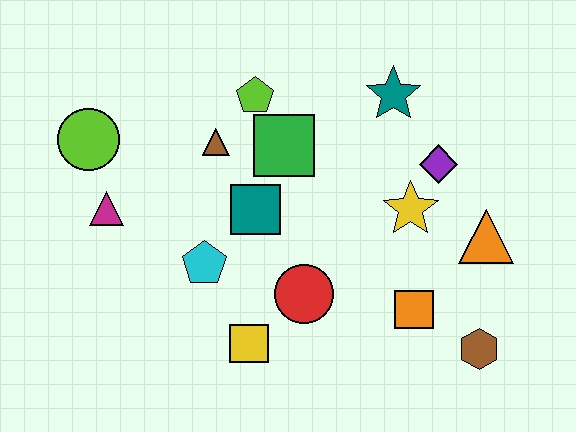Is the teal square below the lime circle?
Yes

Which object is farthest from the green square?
The brown hexagon is farthest from the green square.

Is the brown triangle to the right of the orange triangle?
No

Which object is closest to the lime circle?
The magenta triangle is closest to the lime circle.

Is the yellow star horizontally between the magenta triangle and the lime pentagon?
No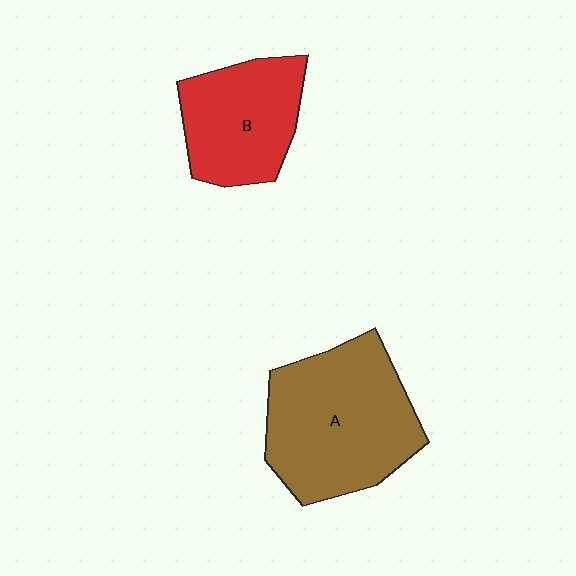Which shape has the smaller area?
Shape B (red).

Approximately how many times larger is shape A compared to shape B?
Approximately 1.5 times.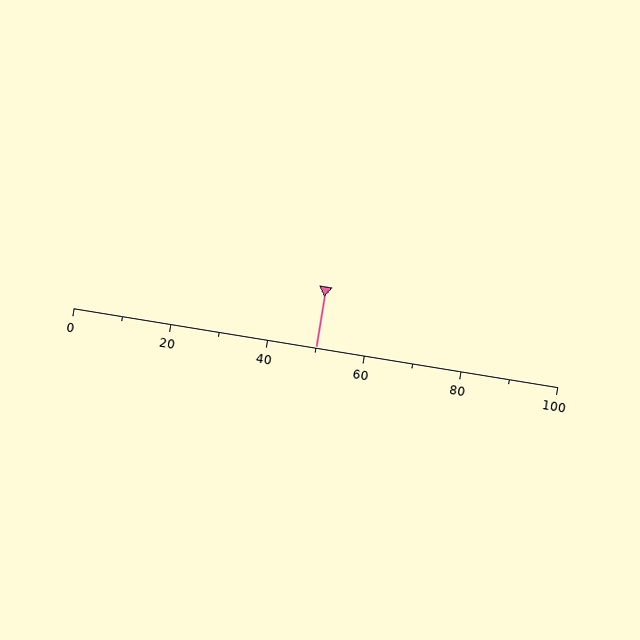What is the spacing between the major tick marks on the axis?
The major ticks are spaced 20 apart.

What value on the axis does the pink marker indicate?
The marker indicates approximately 50.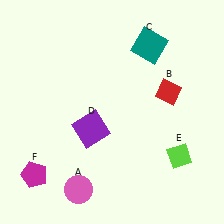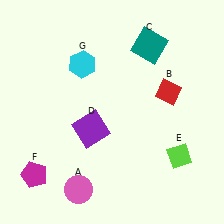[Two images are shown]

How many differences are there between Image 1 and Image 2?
There is 1 difference between the two images.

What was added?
A cyan hexagon (G) was added in Image 2.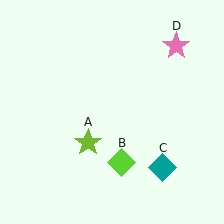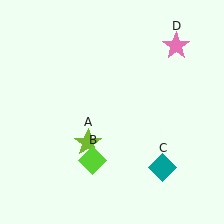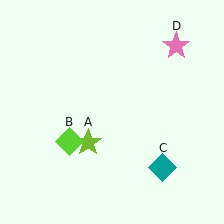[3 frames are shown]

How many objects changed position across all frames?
1 object changed position: lime diamond (object B).